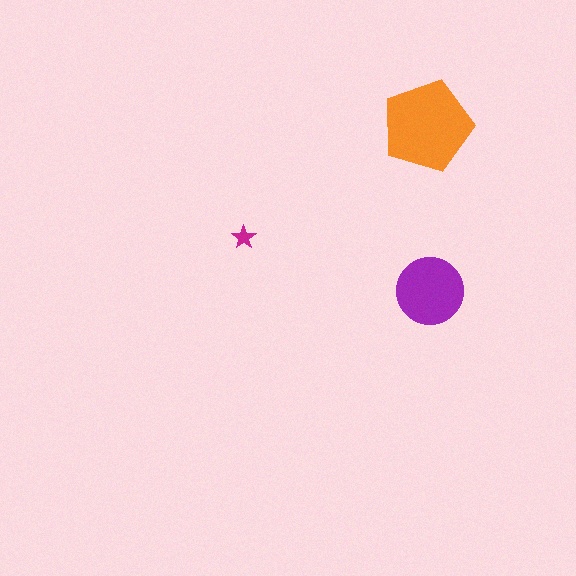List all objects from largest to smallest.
The orange pentagon, the purple circle, the magenta star.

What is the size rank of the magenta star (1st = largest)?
3rd.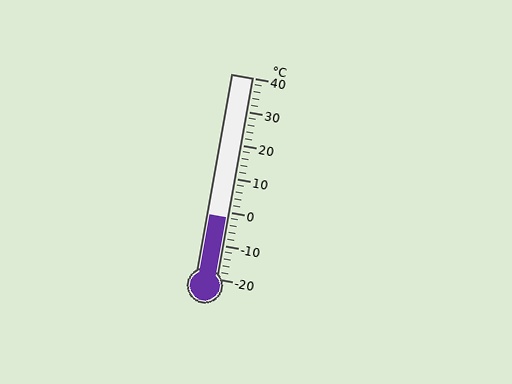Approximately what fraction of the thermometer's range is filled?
The thermometer is filled to approximately 30% of its range.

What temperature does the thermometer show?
The thermometer shows approximately -2°C.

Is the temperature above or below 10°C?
The temperature is below 10°C.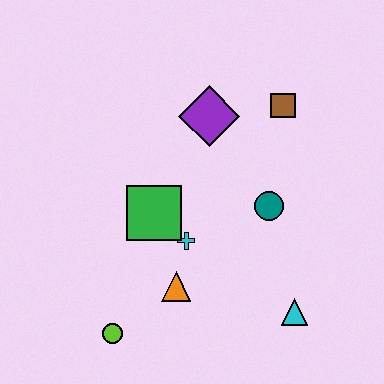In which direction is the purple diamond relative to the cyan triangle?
The purple diamond is above the cyan triangle.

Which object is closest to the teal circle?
The cyan cross is closest to the teal circle.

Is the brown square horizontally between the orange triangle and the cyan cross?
No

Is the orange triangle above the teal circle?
No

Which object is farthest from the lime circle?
The brown square is farthest from the lime circle.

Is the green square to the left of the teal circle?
Yes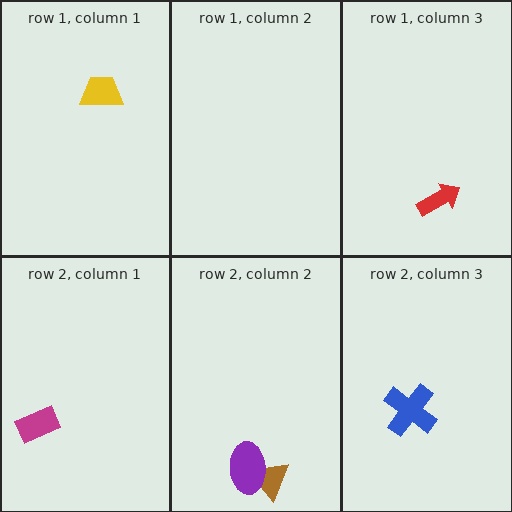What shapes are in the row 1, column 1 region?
The yellow trapezoid.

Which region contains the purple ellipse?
The row 2, column 2 region.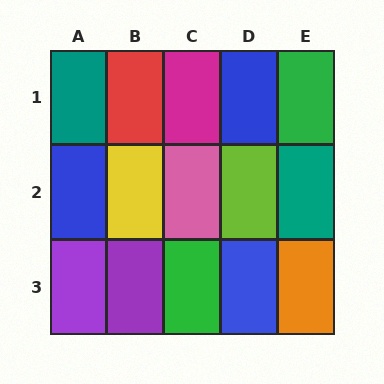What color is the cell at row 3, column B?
Purple.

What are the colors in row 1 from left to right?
Teal, red, magenta, blue, green.